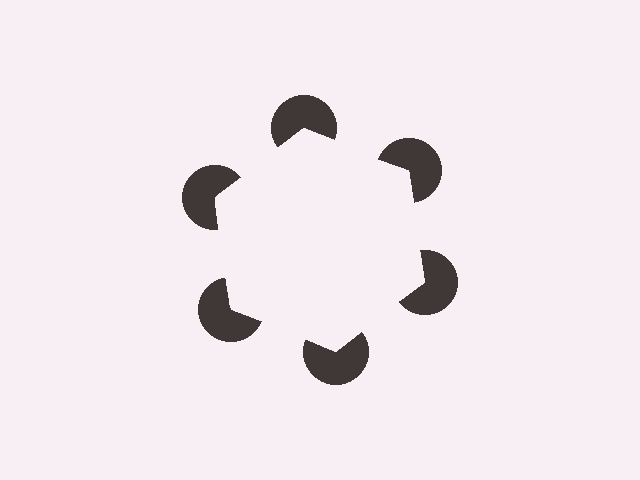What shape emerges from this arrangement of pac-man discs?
An illusory hexagon — its edges are inferred from the aligned wedge cuts in the pac-man discs, not physically drawn.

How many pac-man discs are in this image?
There are 6 — one at each vertex of the illusory hexagon.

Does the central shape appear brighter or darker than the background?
It typically appears slightly brighter than the background, even though no actual brightness change is drawn.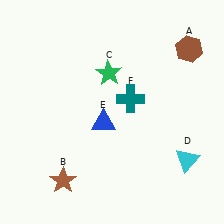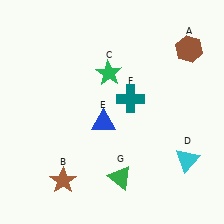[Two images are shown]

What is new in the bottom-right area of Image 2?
A green triangle (G) was added in the bottom-right area of Image 2.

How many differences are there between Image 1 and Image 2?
There is 1 difference between the two images.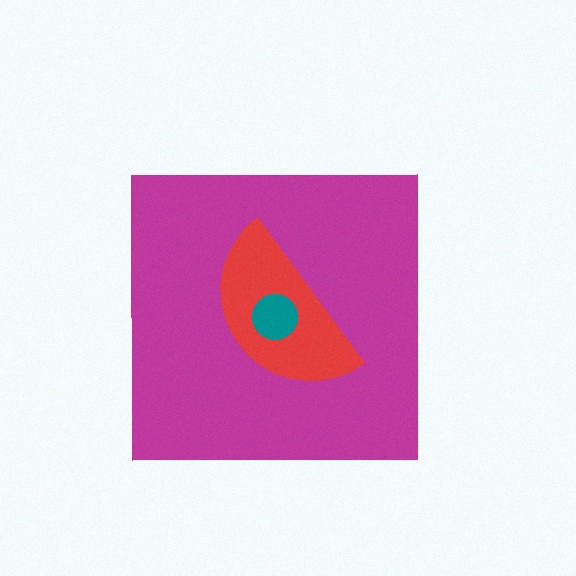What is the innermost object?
The teal circle.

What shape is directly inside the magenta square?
The red semicircle.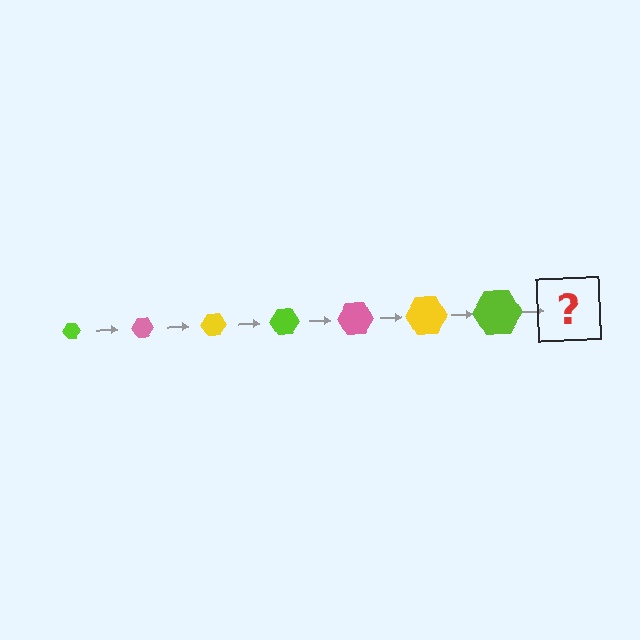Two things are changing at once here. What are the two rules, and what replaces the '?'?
The two rules are that the hexagon grows larger each step and the color cycles through lime, pink, and yellow. The '?' should be a pink hexagon, larger than the previous one.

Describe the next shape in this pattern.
It should be a pink hexagon, larger than the previous one.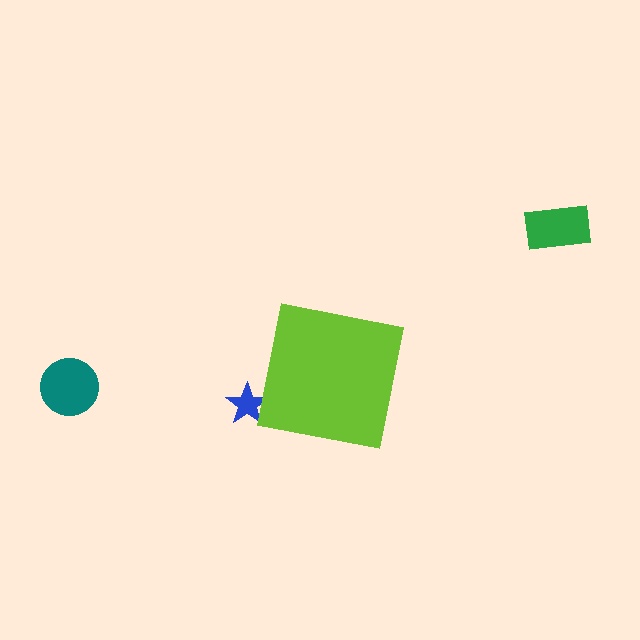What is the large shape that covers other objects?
A lime square.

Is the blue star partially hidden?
Yes, the blue star is partially hidden behind the lime square.